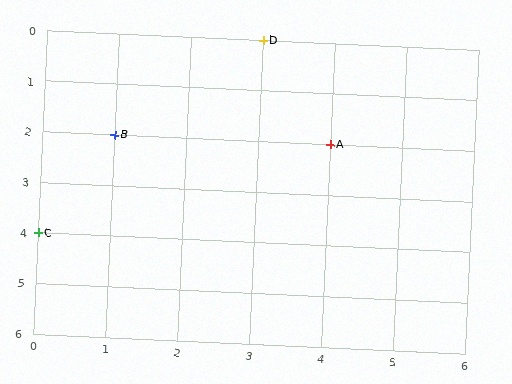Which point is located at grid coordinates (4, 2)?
Point A is at (4, 2).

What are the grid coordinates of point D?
Point D is at grid coordinates (3, 0).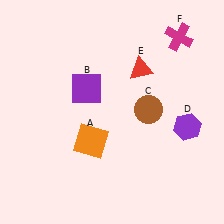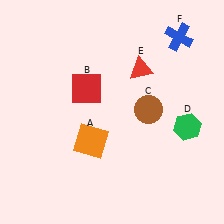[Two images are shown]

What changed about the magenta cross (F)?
In Image 1, F is magenta. In Image 2, it changed to blue.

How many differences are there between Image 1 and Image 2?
There are 3 differences between the two images.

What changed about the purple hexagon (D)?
In Image 1, D is purple. In Image 2, it changed to green.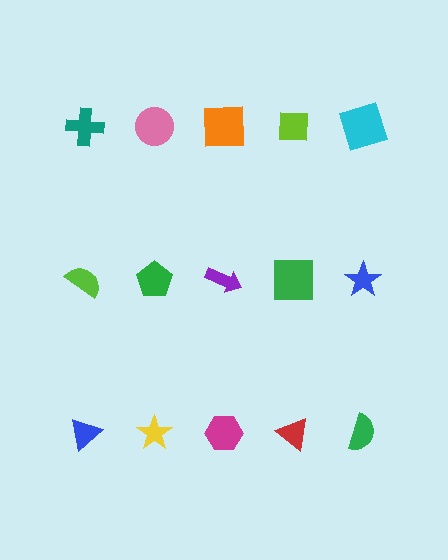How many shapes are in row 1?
5 shapes.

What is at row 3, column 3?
A magenta hexagon.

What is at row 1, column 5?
A cyan square.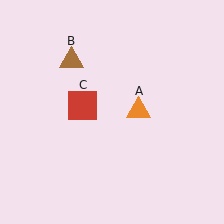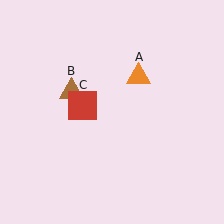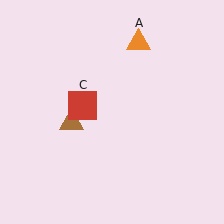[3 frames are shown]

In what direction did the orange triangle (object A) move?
The orange triangle (object A) moved up.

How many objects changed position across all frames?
2 objects changed position: orange triangle (object A), brown triangle (object B).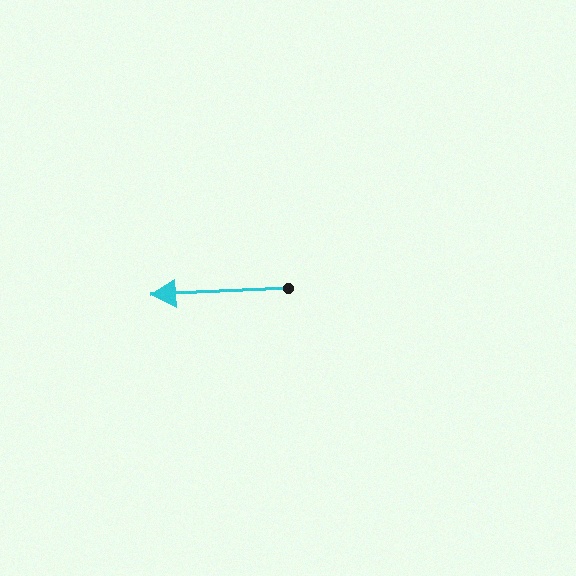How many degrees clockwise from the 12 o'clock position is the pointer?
Approximately 267 degrees.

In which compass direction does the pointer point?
West.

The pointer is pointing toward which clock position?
Roughly 9 o'clock.